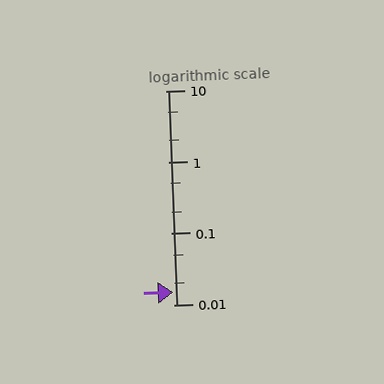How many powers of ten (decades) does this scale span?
The scale spans 3 decades, from 0.01 to 10.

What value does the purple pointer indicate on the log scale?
The pointer indicates approximately 0.015.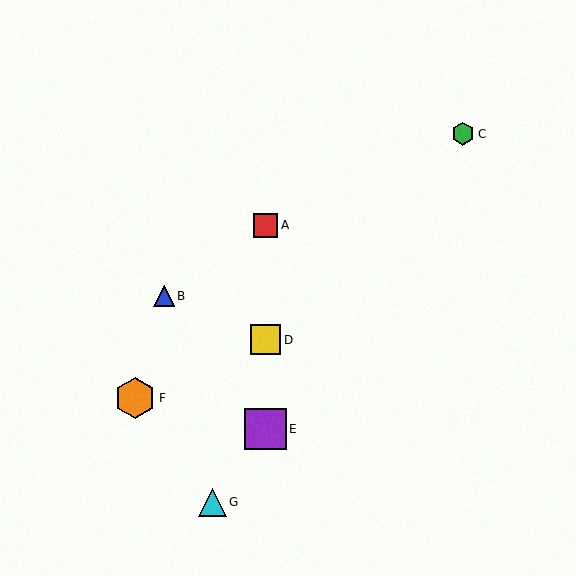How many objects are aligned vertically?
3 objects (A, D, E) are aligned vertically.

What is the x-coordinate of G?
Object G is at x≈212.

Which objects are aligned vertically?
Objects A, D, E are aligned vertically.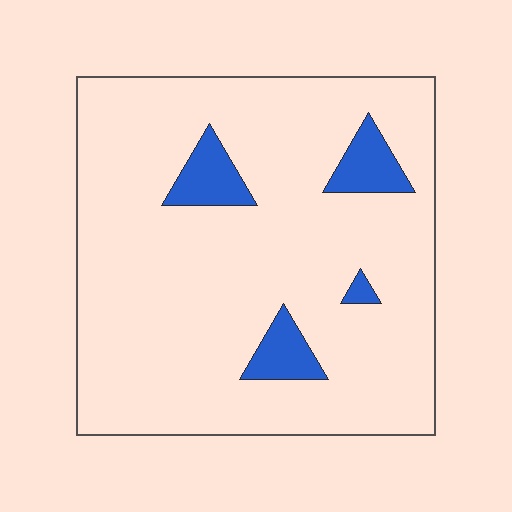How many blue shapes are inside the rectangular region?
4.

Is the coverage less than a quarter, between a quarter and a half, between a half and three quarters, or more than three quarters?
Less than a quarter.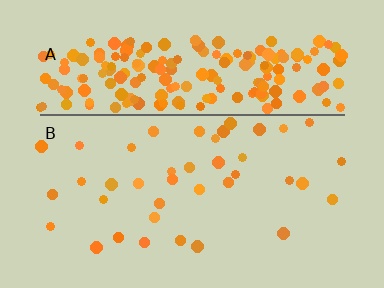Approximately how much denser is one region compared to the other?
Approximately 6.1× — region A over region B.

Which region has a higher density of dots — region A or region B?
A (the top).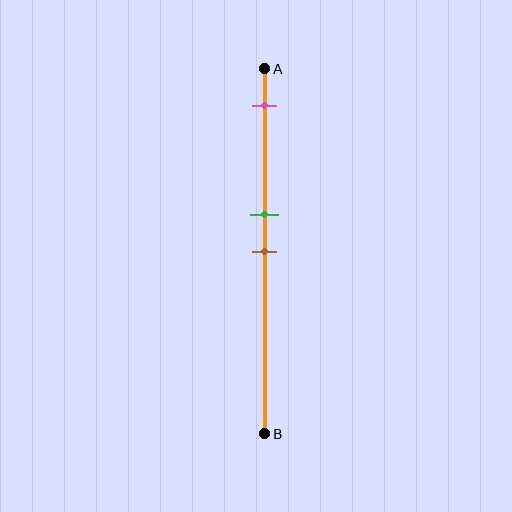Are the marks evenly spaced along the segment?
No, the marks are not evenly spaced.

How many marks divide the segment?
There are 3 marks dividing the segment.